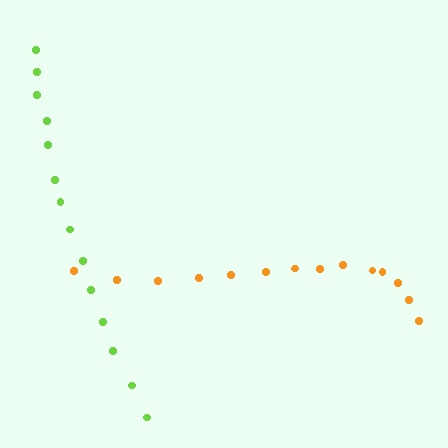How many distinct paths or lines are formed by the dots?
There are 2 distinct paths.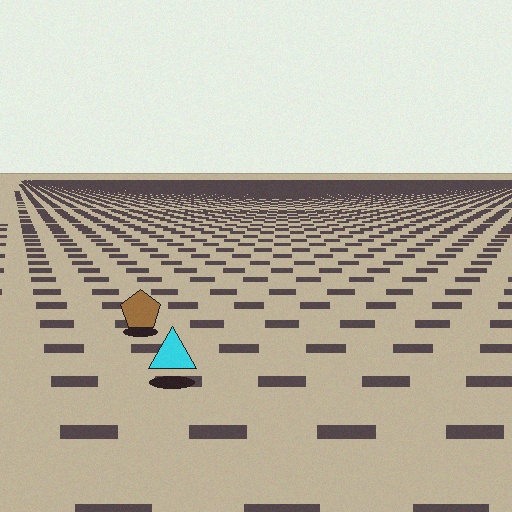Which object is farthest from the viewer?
The brown pentagon is farthest from the viewer. It appears smaller and the ground texture around it is denser.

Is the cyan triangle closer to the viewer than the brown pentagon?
Yes. The cyan triangle is closer — you can tell from the texture gradient: the ground texture is coarser near it.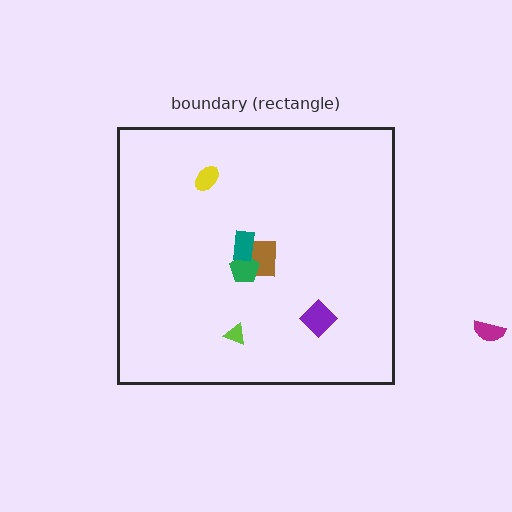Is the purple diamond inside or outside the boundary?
Inside.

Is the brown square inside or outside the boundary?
Inside.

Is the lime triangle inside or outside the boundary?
Inside.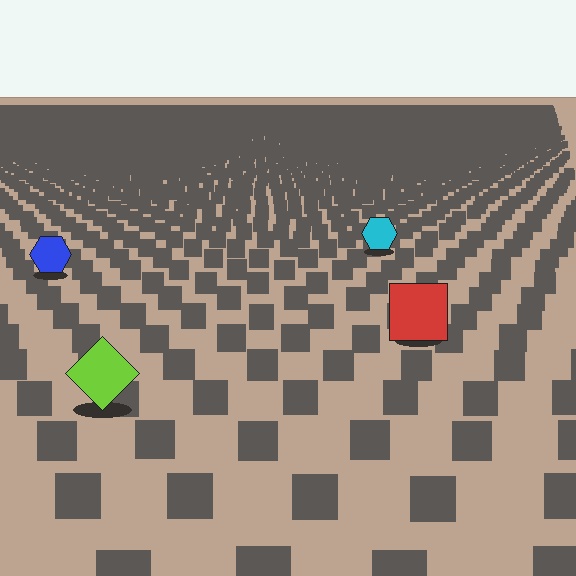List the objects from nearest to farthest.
From nearest to farthest: the lime diamond, the red square, the blue hexagon, the cyan hexagon.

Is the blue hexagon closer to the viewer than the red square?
No. The red square is closer — you can tell from the texture gradient: the ground texture is coarser near it.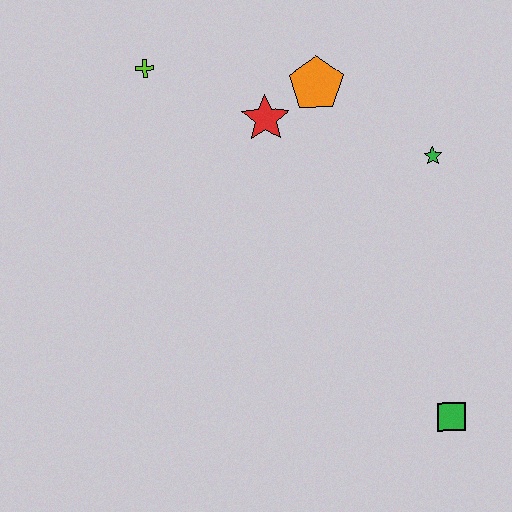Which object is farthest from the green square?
The lime cross is farthest from the green square.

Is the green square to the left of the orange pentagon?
No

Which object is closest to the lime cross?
The red star is closest to the lime cross.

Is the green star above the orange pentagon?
No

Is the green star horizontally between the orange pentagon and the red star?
No